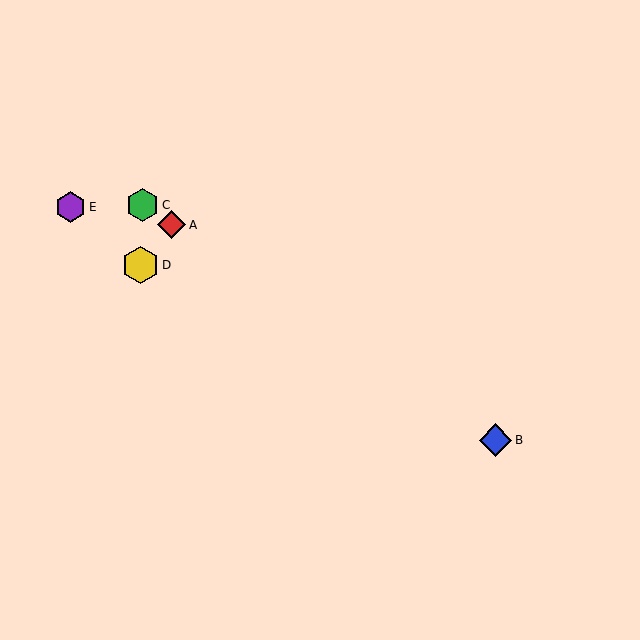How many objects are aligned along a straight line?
3 objects (A, B, C) are aligned along a straight line.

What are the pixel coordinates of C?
Object C is at (142, 205).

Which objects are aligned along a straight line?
Objects A, B, C are aligned along a straight line.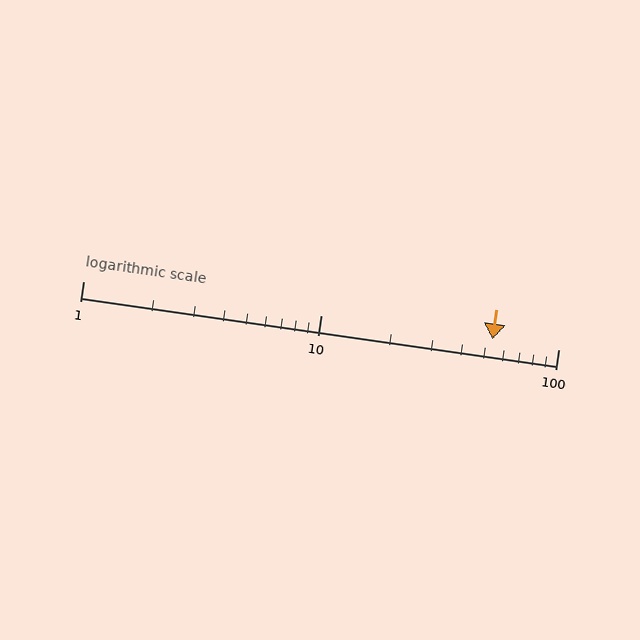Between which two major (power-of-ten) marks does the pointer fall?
The pointer is between 10 and 100.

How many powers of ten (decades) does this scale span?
The scale spans 2 decades, from 1 to 100.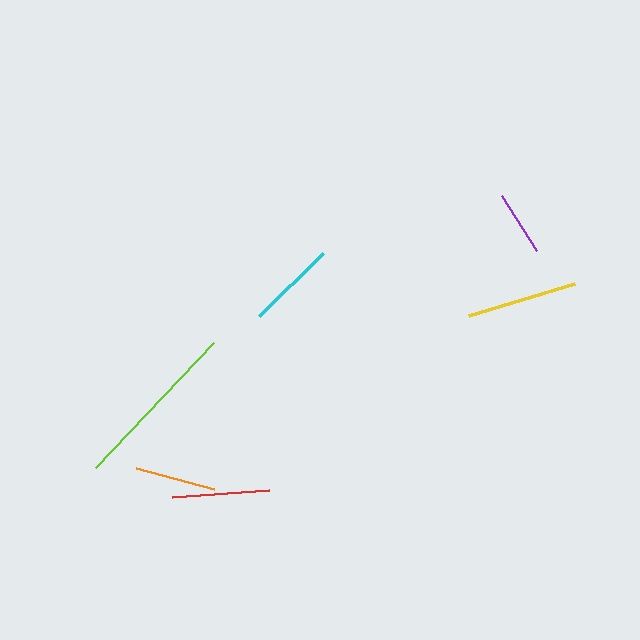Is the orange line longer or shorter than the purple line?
The orange line is longer than the purple line.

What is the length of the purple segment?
The purple segment is approximately 65 pixels long.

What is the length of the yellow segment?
The yellow segment is approximately 111 pixels long.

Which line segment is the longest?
The lime line is the longest at approximately 172 pixels.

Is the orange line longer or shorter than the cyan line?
The cyan line is longer than the orange line.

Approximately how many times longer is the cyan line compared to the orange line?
The cyan line is approximately 1.1 times the length of the orange line.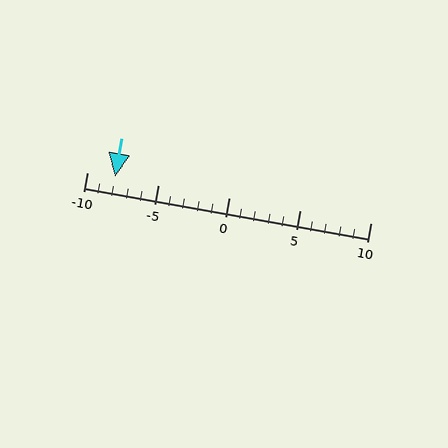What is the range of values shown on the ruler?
The ruler shows values from -10 to 10.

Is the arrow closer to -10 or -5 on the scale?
The arrow is closer to -10.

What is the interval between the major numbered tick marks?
The major tick marks are spaced 5 units apart.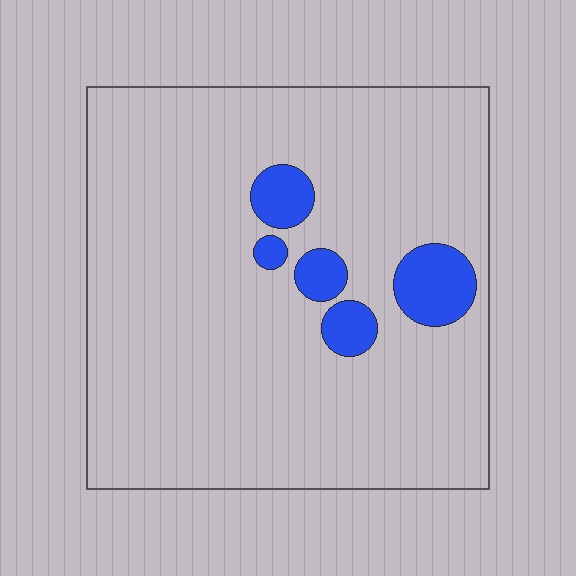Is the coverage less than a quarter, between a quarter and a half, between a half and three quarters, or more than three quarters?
Less than a quarter.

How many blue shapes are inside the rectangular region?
5.